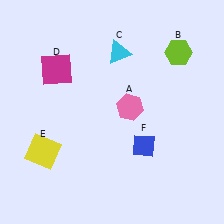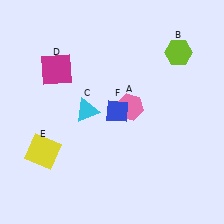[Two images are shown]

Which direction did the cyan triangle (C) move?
The cyan triangle (C) moved down.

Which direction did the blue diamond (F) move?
The blue diamond (F) moved up.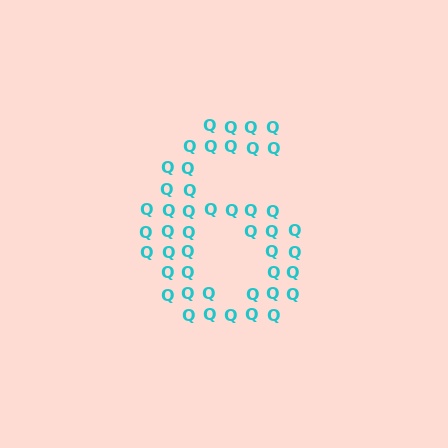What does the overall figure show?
The overall figure shows the digit 6.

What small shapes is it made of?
It is made of small letter Q's.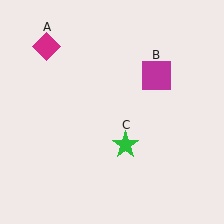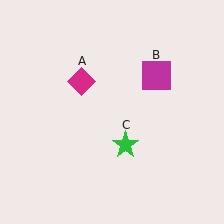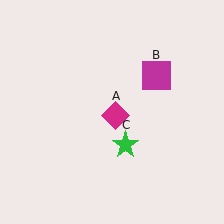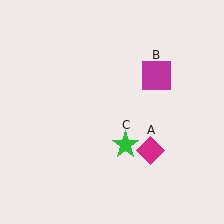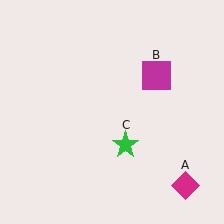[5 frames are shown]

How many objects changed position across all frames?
1 object changed position: magenta diamond (object A).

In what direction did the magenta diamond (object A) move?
The magenta diamond (object A) moved down and to the right.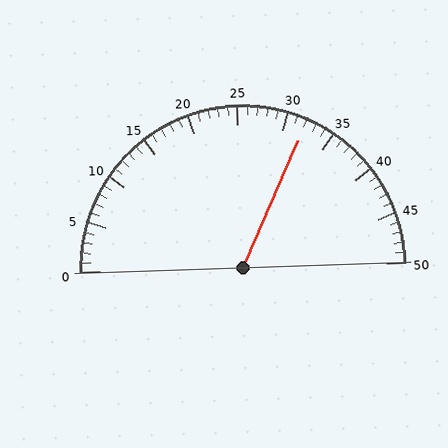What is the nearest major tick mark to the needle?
The nearest major tick mark is 30.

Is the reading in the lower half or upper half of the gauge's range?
The reading is in the upper half of the range (0 to 50).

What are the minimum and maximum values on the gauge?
The gauge ranges from 0 to 50.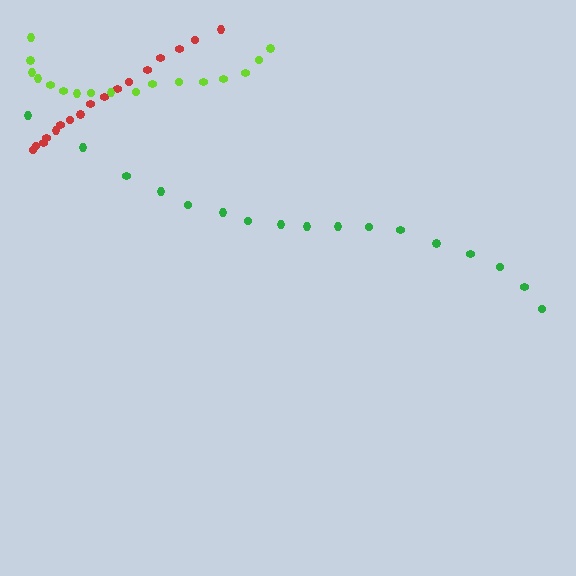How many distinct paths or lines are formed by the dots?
There are 3 distinct paths.